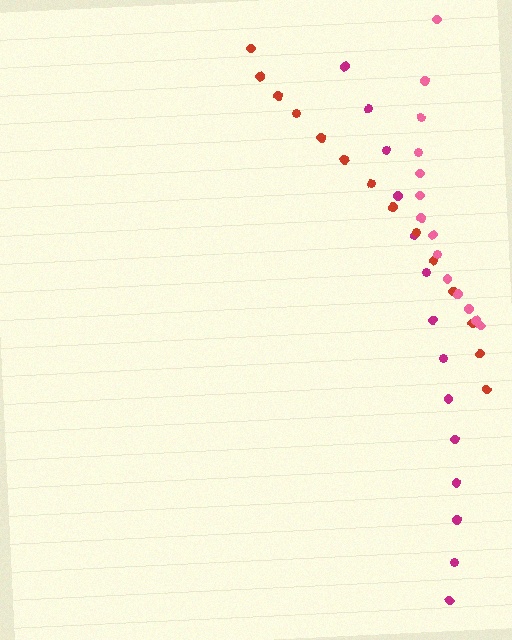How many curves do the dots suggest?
There are 3 distinct paths.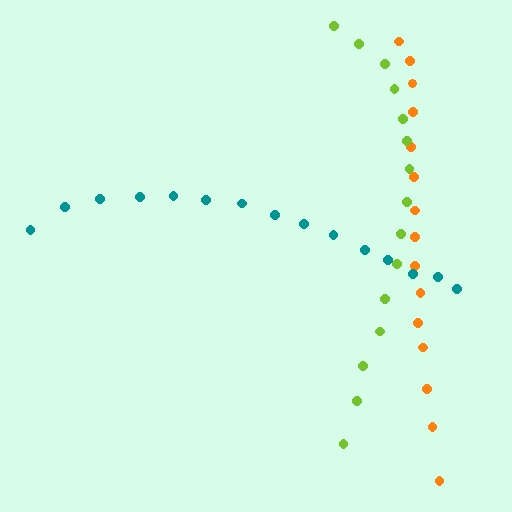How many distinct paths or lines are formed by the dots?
There are 3 distinct paths.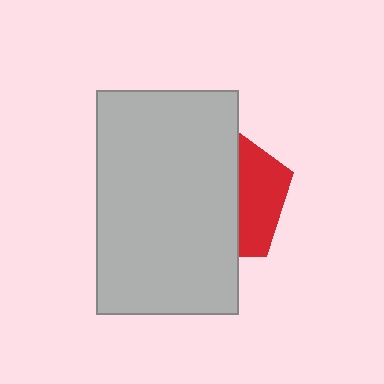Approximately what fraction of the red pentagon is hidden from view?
Roughly 67% of the red pentagon is hidden behind the light gray rectangle.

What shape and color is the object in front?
The object in front is a light gray rectangle.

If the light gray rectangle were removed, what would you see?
You would see the complete red pentagon.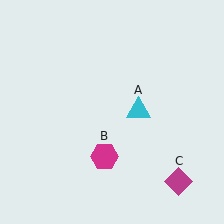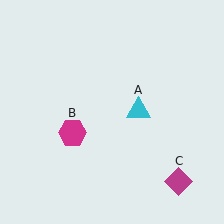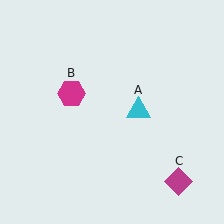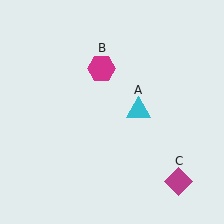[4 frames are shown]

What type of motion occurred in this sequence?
The magenta hexagon (object B) rotated clockwise around the center of the scene.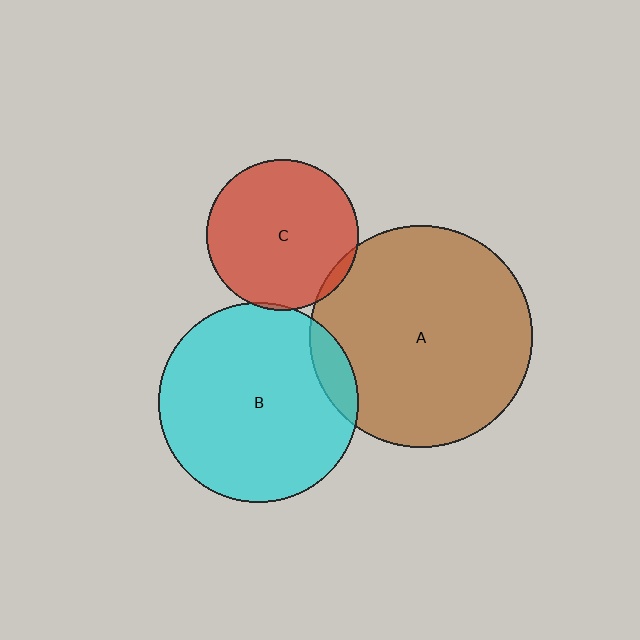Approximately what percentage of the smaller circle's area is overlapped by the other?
Approximately 5%.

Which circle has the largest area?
Circle A (brown).